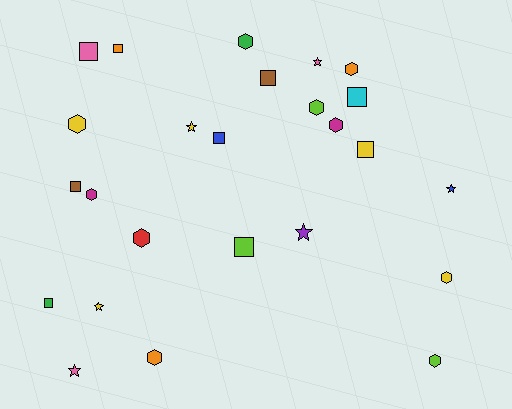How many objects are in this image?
There are 25 objects.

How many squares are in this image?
There are 9 squares.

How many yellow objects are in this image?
There are 5 yellow objects.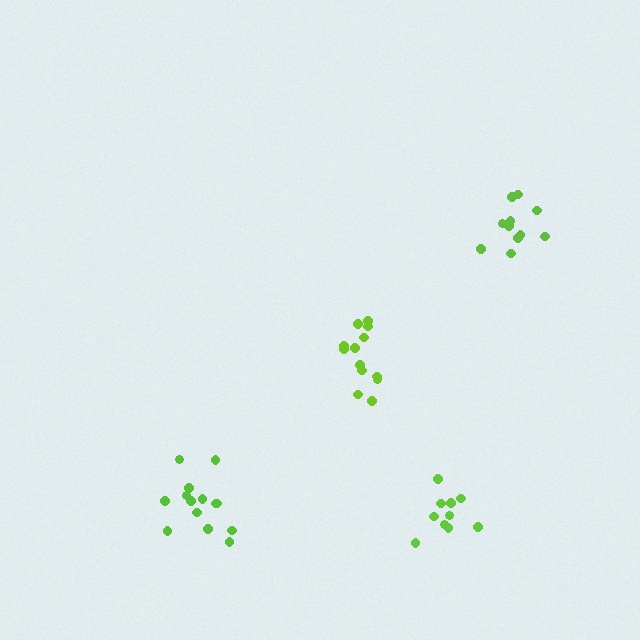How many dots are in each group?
Group 1: 10 dots, Group 2: 13 dots, Group 3: 11 dots, Group 4: 14 dots (48 total).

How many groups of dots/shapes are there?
There are 4 groups.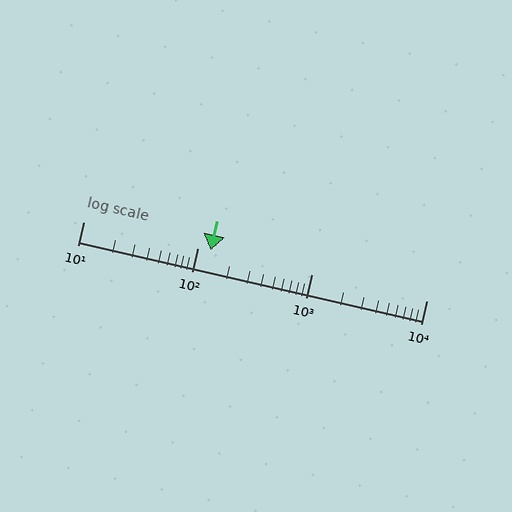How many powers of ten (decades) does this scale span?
The scale spans 3 decades, from 10 to 10000.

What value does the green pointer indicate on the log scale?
The pointer indicates approximately 130.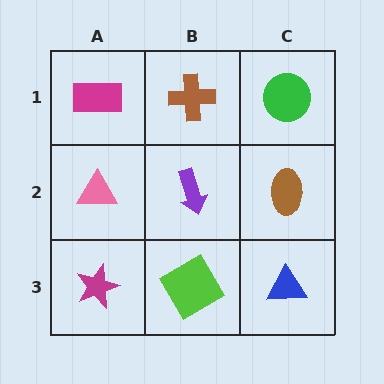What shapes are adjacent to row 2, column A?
A magenta rectangle (row 1, column A), a magenta star (row 3, column A), a purple arrow (row 2, column B).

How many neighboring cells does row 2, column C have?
3.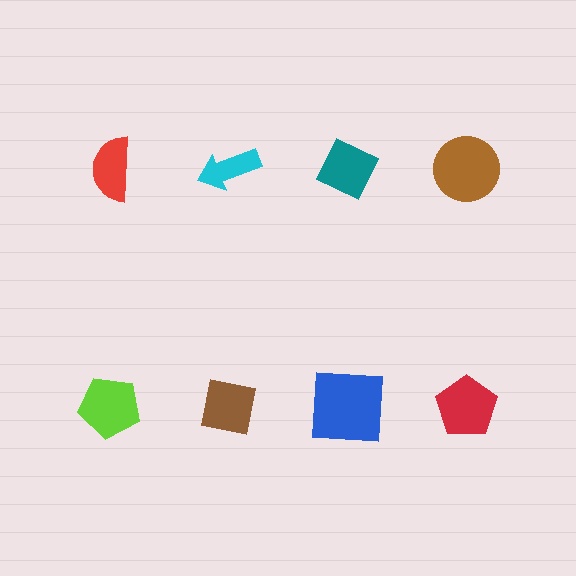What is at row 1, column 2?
A cyan arrow.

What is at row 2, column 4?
A red pentagon.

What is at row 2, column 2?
A brown square.